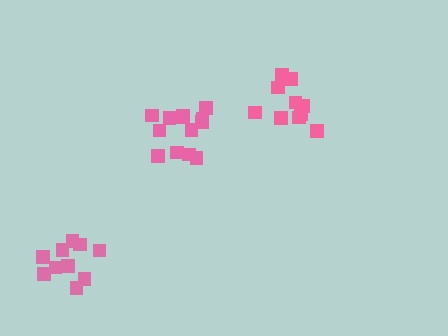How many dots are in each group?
Group 1: 13 dots, Group 2: 10 dots, Group 3: 10 dots (33 total).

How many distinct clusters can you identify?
There are 3 distinct clusters.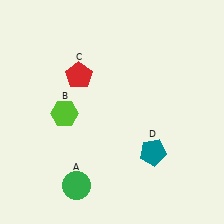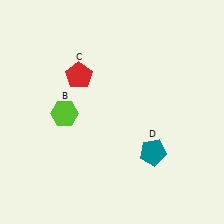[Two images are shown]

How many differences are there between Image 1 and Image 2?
There is 1 difference between the two images.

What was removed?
The green circle (A) was removed in Image 2.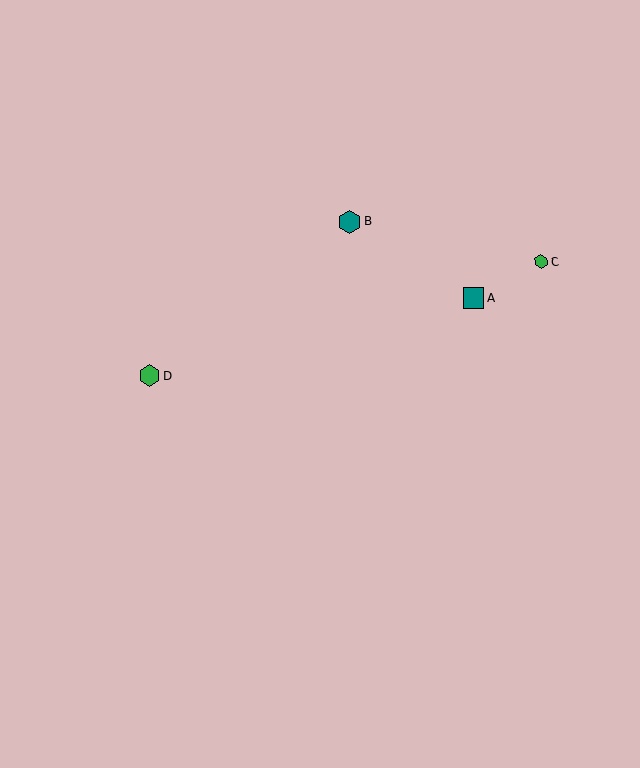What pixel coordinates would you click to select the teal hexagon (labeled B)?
Click at (349, 222) to select the teal hexagon B.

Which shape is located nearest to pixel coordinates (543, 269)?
The green hexagon (labeled C) at (541, 262) is nearest to that location.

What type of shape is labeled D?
Shape D is a green hexagon.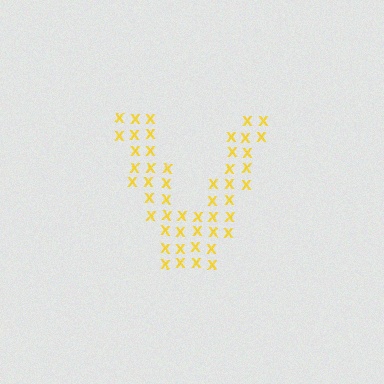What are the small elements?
The small elements are letter X's.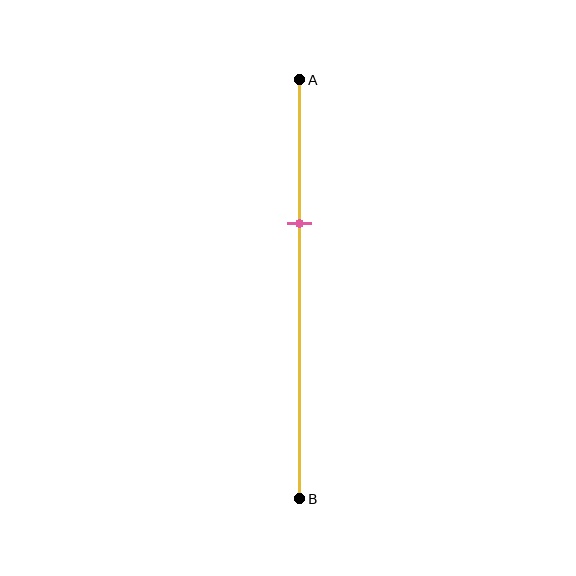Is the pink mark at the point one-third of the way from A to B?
Yes, the mark is approximately at the one-third point.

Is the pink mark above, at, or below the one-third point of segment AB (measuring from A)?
The pink mark is approximately at the one-third point of segment AB.